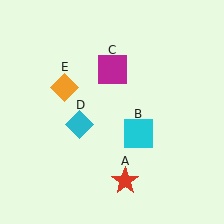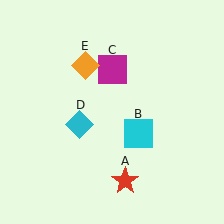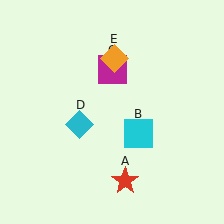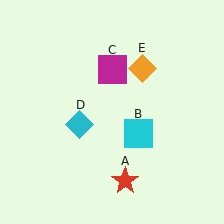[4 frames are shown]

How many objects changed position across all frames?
1 object changed position: orange diamond (object E).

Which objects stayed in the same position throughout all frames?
Red star (object A) and cyan square (object B) and magenta square (object C) and cyan diamond (object D) remained stationary.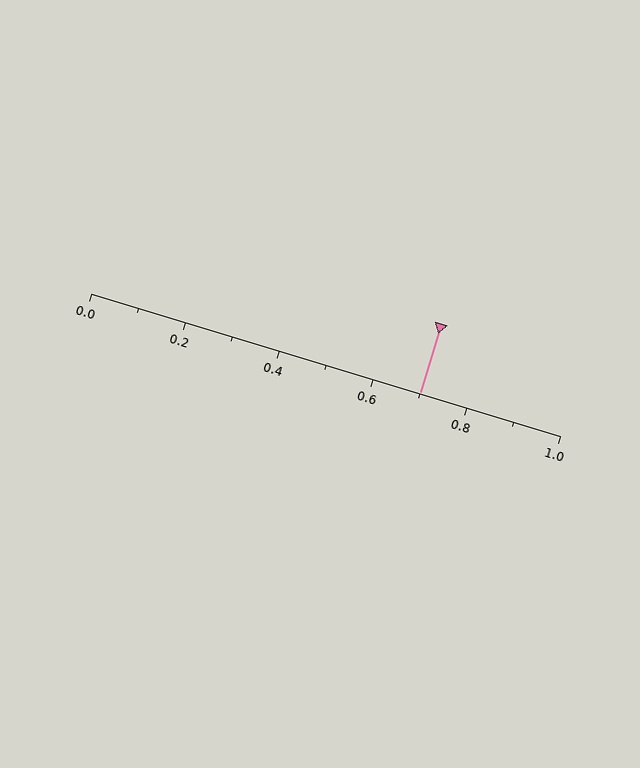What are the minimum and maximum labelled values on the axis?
The axis runs from 0.0 to 1.0.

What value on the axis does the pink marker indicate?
The marker indicates approximately 0.7.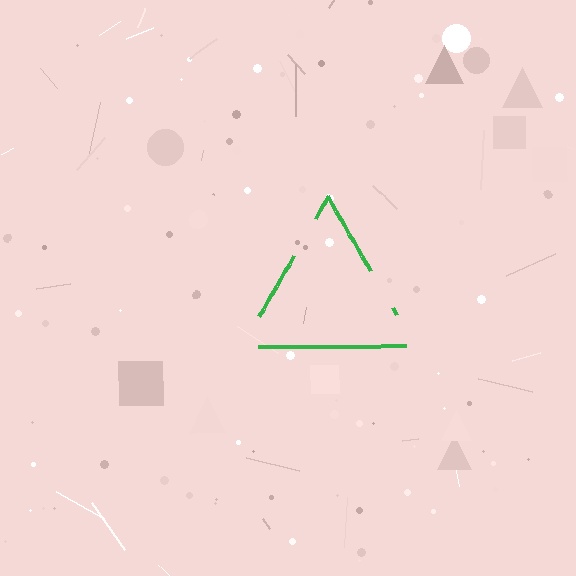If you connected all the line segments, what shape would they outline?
They would outline a triangle.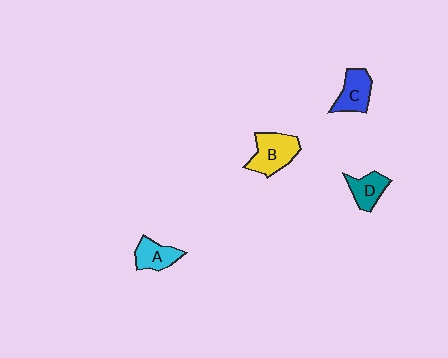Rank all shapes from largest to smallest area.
From largest to smallest: B (yellow), C (blue), A (cyan), D (teal).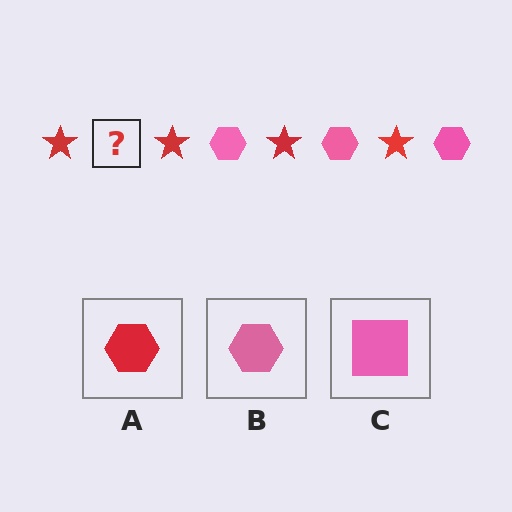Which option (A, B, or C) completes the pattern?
B.